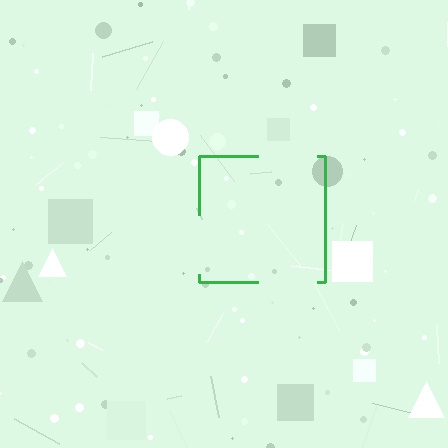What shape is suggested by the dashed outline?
The dashed outline suggests a square.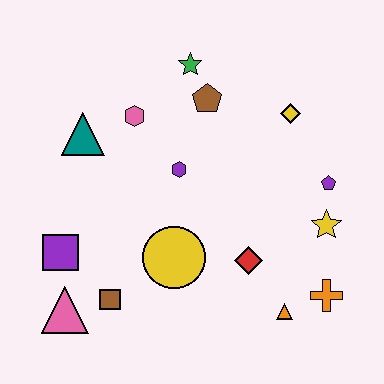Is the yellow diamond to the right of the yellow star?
No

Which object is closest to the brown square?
The pink triangle is closest to the brown square.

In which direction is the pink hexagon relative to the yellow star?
The pink hexagon is to the left of the yellow star.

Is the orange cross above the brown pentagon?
No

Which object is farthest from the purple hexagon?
The orange cross is farthest from the purple hexagon.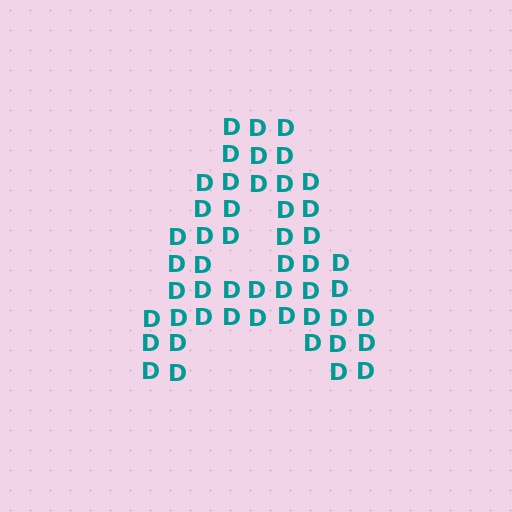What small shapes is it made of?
It is made of small letter D's.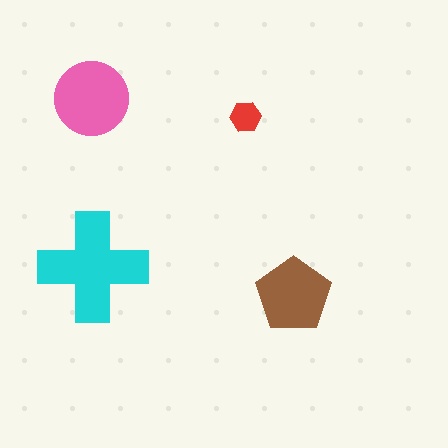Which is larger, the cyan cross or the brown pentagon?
The cyan cross.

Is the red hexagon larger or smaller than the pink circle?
Smaller.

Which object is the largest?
The cyan cross.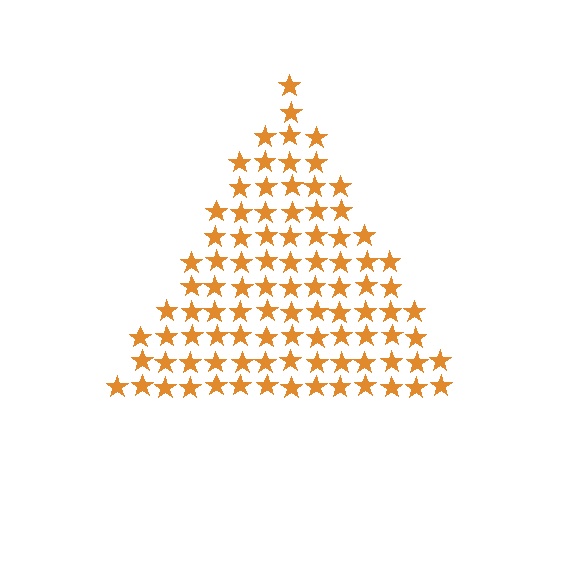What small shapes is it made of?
It is made of small stars.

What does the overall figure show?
The overall figure shows a triangle.